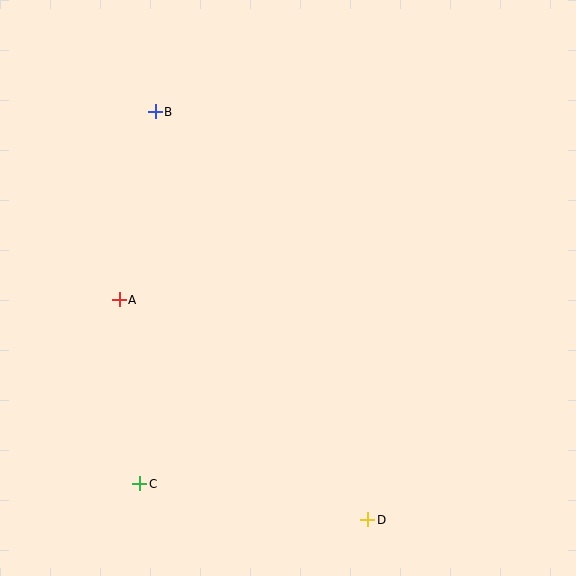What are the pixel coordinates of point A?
Point A is at (119, 300).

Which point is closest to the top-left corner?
Point B is closest to the top-left corner.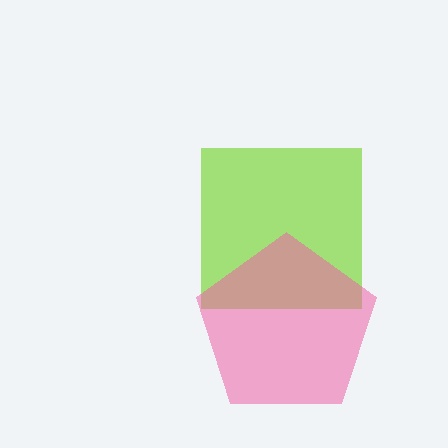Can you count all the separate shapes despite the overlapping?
Yes, there are 2 separate shapes.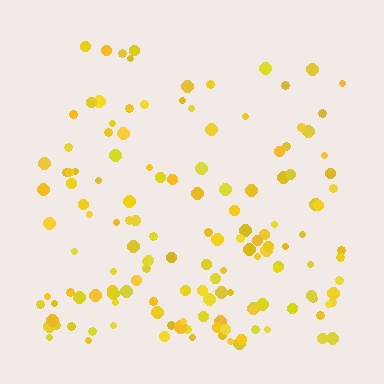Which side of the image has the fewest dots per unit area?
The top.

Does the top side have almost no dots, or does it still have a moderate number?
Still a moderate number, just noticeably fewer than the bottom.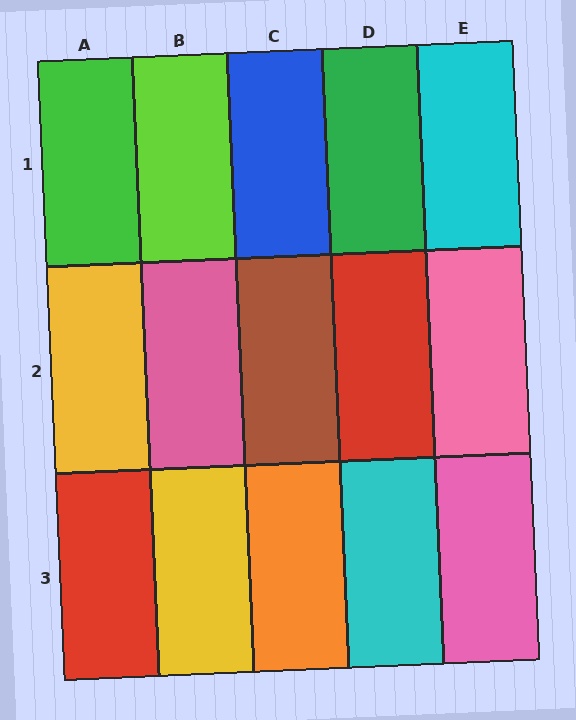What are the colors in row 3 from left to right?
Red, yellow, orange, cyan, pink.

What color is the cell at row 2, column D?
Red.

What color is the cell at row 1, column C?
Blue.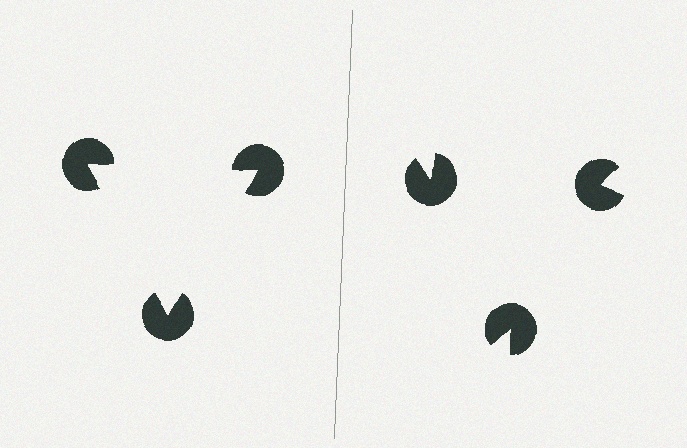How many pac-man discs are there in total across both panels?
6 — 3 on each side.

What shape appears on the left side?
An illusory triangle.